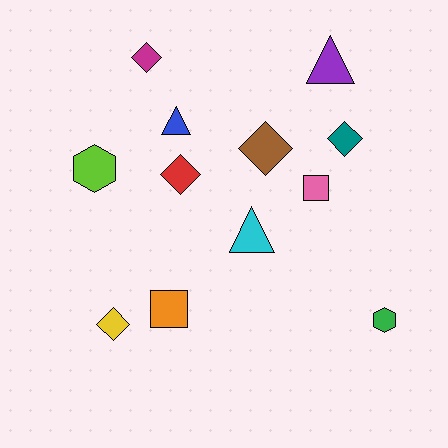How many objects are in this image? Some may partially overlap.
There are 12 objects.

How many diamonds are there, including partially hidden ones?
There are 5 diamonds.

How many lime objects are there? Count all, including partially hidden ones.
There is 1 lime object.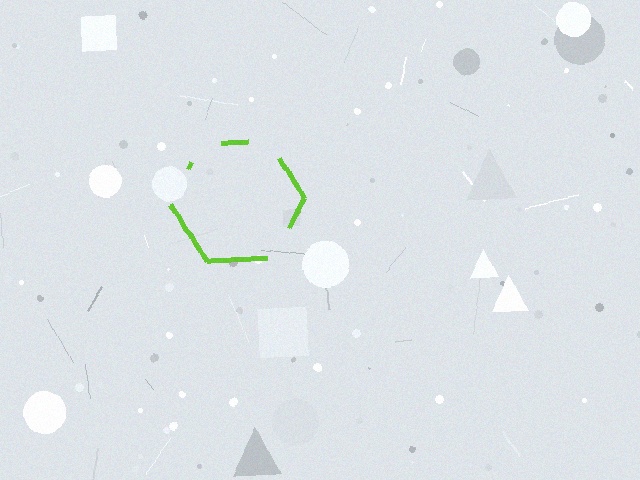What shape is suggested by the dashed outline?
The dashed outline suggests a hexagon.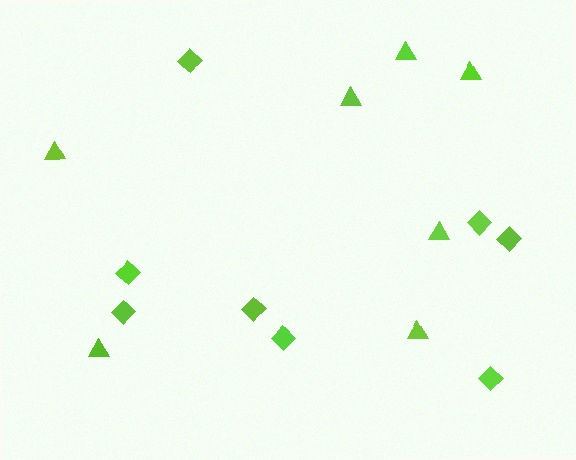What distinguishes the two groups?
There are 2 groups: one group of diamonds (8) and one group of triangles (7).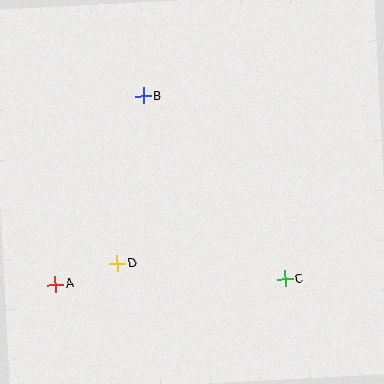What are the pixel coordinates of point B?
Point B is at (143, 96).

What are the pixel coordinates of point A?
Point A is at (56, 284).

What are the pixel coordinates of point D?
Point D is at (118, 264).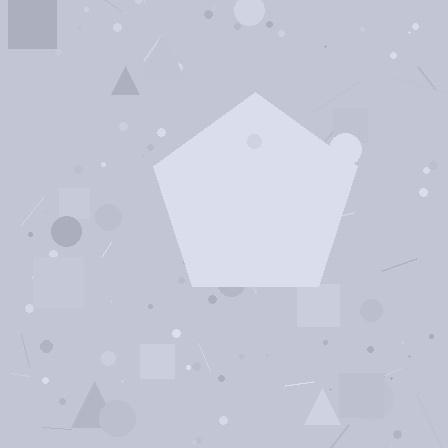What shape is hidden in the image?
A pentagon is hidden in the image.